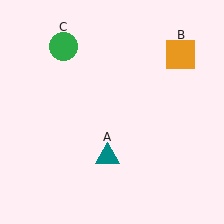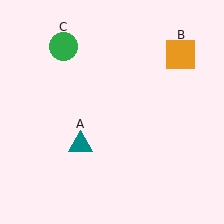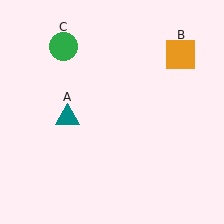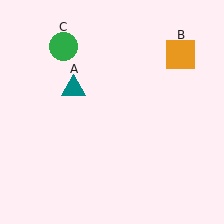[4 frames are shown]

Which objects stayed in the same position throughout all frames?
Orange square (object B) and green circle (object C) remained stationary.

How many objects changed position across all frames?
1 object changed position: teal triangle (object A).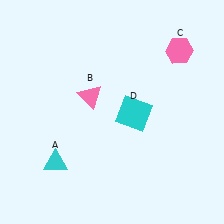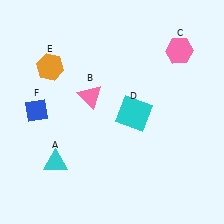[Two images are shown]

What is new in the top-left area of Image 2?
A blue diamond (F) was added in the top-left area of Image 2.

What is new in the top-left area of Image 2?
An orange hexagon (E) was added in the top-left area of Image 2.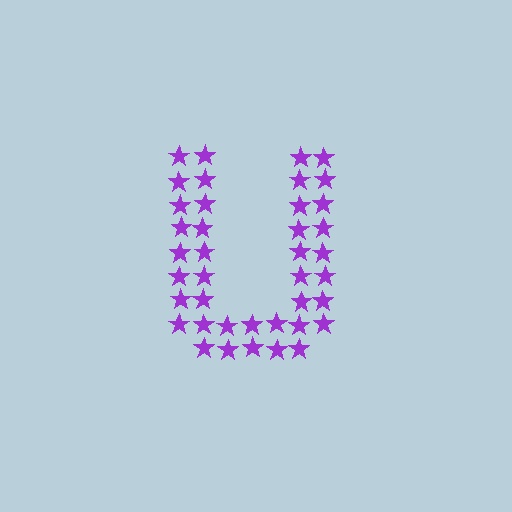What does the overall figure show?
The overall figure shows the letter U.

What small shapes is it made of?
It is made of small stars.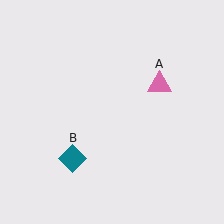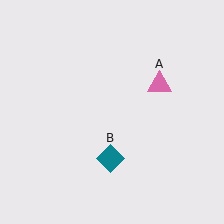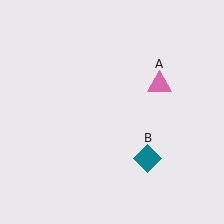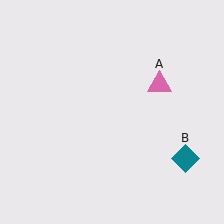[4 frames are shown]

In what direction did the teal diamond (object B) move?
The teal diamond (object B) moved right.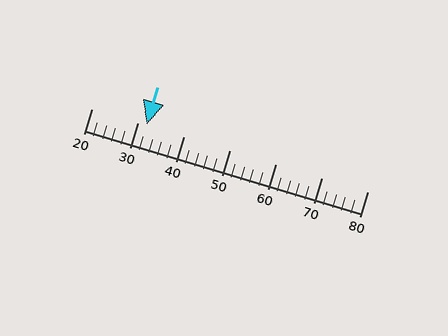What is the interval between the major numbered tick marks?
The major tick marks are spaced 10 units apart.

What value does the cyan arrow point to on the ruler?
The cyan arrow points to approximately 32.